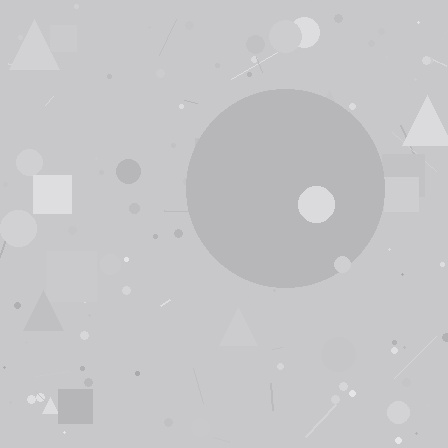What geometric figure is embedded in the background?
A circle is embedded in the background.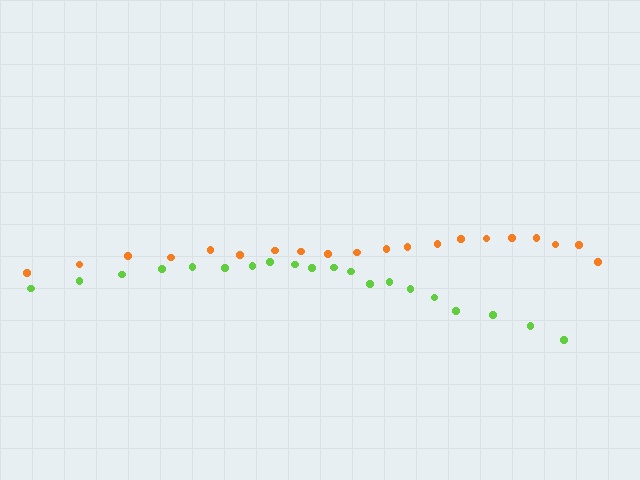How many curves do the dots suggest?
There are 2 distinct paths.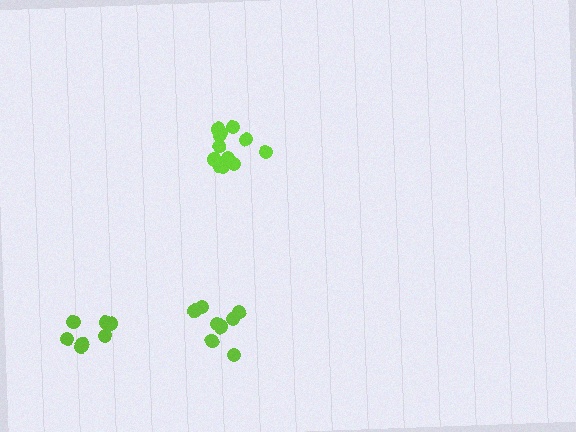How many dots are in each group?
Group 1: 13 dots, Group 2: 8 dots, Group 3: 8 dots (29 total).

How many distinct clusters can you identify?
There are 3 distinct clusters.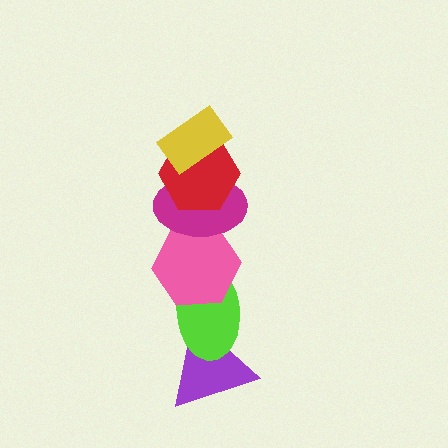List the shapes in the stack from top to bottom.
From top to bottom: the yellow rectangle, the red hexagon, the magenta ellipse, the pink hexagon, the lime ellipse, the purple triangle.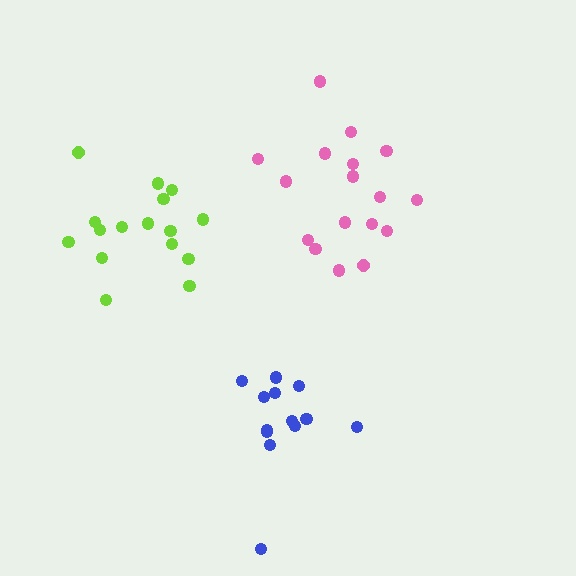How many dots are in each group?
Group 1: 17 dots, Group 2: 13 dots, Group 3: 16 dots (46 total).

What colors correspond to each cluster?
The clusters are colored: pink, blue, lime.